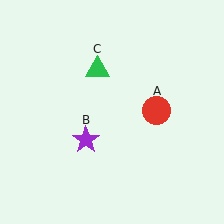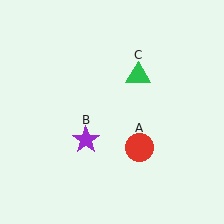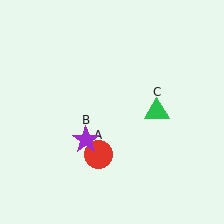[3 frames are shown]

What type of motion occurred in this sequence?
The red circle (object A), green triangle (object C) rotated clockwise around the center of the scene.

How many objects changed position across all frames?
2 objects changed position: red circle (object A), green triangle (object C).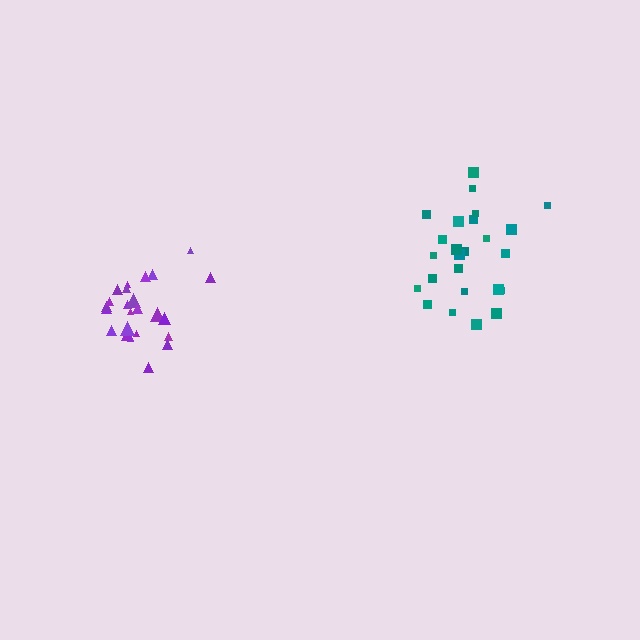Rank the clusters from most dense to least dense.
purple, teal.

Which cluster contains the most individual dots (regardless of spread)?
Teal (25).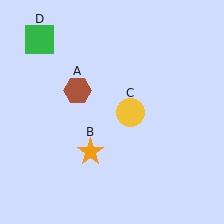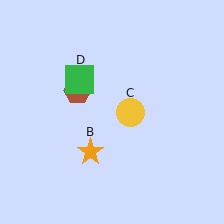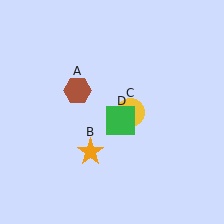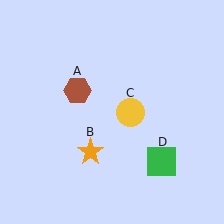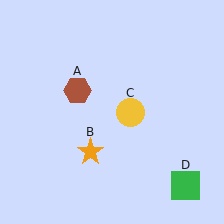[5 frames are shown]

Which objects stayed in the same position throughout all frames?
Brown hexagon (object A) and orange star (object B) and yellow circle (object C) remained stationary.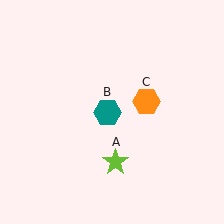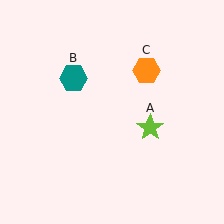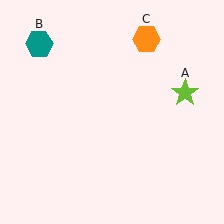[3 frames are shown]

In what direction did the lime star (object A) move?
The lime star (object A) moved up and to the right.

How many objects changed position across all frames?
3 objects changed position: lime star (object A), teal hexagon (object B), orange hexagon (object C).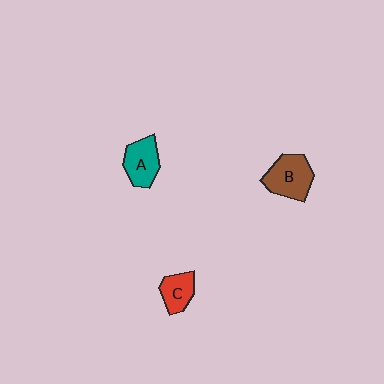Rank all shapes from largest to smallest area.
From largest to smallest: B (brown), A (teal), C (red).